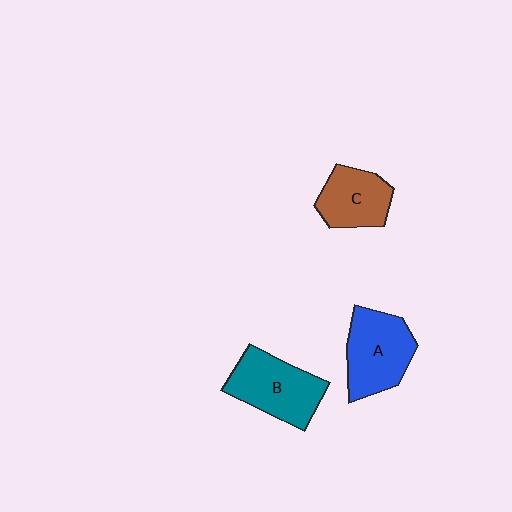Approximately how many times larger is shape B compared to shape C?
Approximately 1.3 times.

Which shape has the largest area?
Shape B (teal).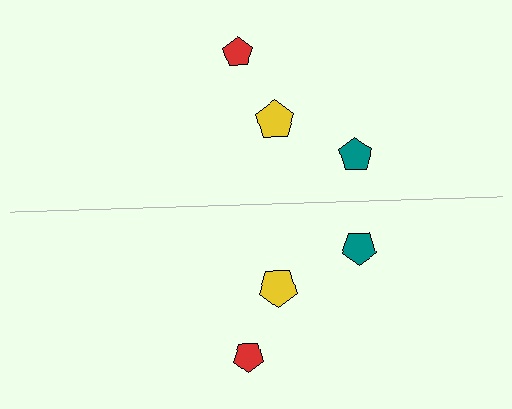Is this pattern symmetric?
Yes, this pattern has bilateral (reflection) symmetry.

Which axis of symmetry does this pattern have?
The pattern has a horizontal axis of symmetry running through the center of the image.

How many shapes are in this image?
There are 6 shapes in this image.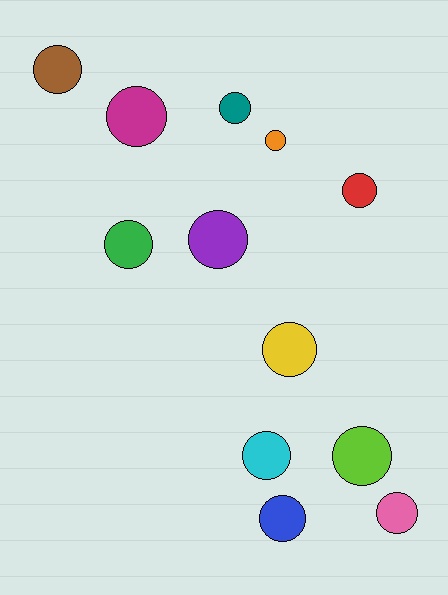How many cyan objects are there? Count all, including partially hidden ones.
There is 1 cyan object.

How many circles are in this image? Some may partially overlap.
There are 12 circles.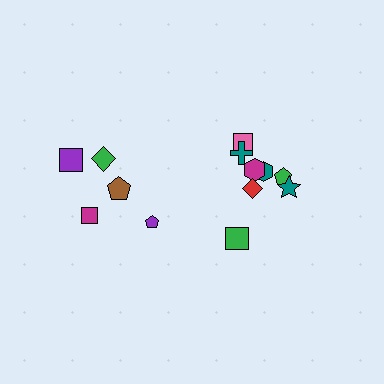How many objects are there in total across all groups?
There are 13 objects.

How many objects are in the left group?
There are 5 objects.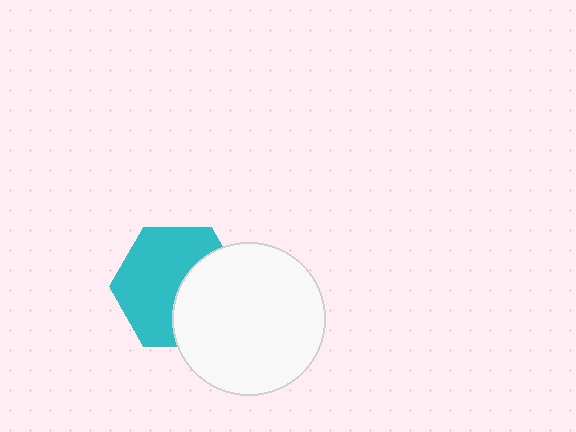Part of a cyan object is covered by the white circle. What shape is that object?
It is a hexagon.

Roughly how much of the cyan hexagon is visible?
About half of it is visible (roughly 60%).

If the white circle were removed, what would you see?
You would see the complete cyan hexagon.